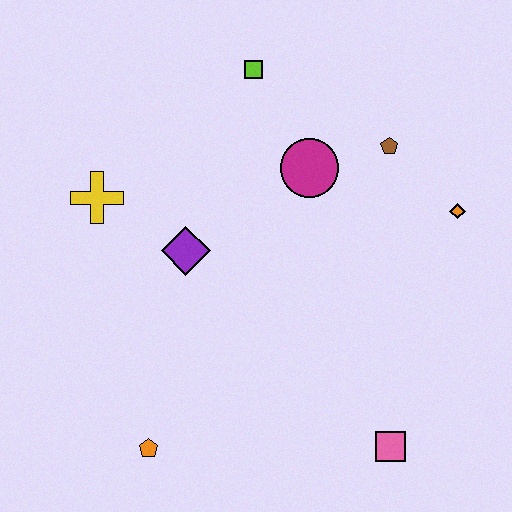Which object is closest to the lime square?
The magenta circle is closest to the lime square.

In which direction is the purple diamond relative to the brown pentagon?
The purple diamond is to the left of the brown pentagon.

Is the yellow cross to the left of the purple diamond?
Yes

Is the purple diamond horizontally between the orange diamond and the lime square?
No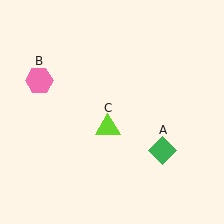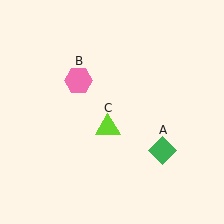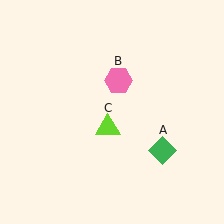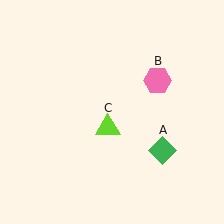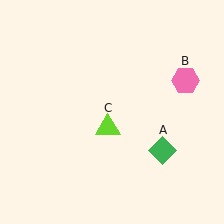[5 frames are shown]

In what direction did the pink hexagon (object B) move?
The pink hexagon (object B) moved right.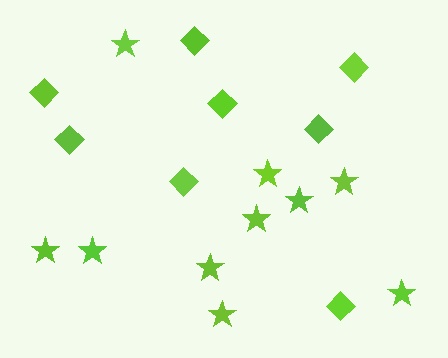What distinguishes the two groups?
There are 2 groups: one group of stars (10) and one group of diamonds (8).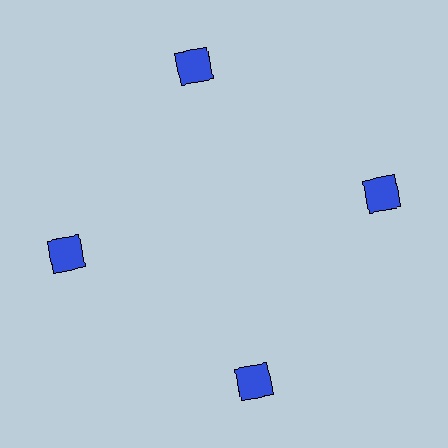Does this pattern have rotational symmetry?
Yes, this pattern has 4-fold rotational symmetry. It looks the same after rotating 90 degrees around the center.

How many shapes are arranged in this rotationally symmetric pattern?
There are 4 shapes, arranged in 4 groups of 1.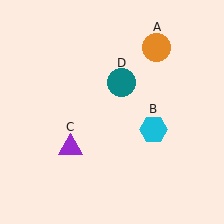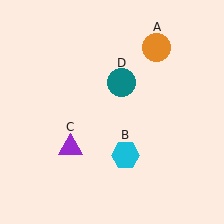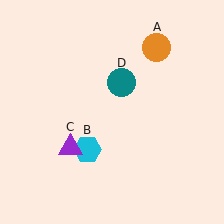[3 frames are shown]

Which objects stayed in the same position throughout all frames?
Orange circle (object A) and purple triangle (object C) and teal circle (object D) remained stationary.